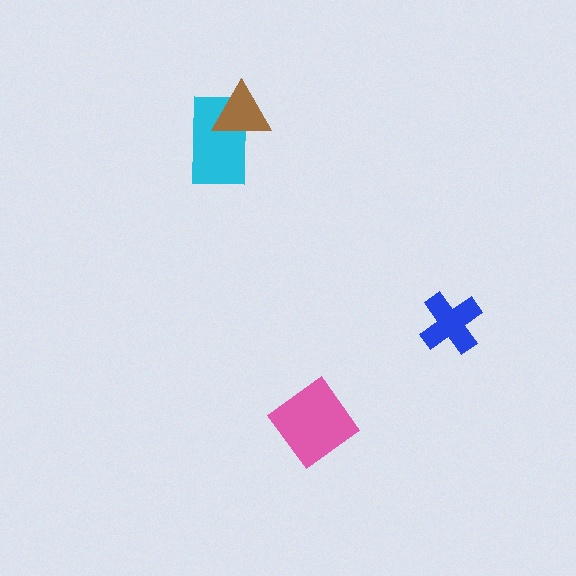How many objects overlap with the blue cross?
0 objects overlap with the blue cross.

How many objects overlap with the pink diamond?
0 objects overlap with the pink diamond.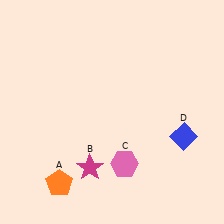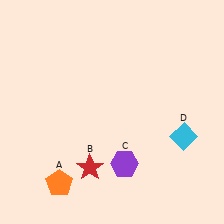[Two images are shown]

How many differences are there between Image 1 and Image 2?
There are 3 differences between the two images.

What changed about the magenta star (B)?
In Image 1, B is magenta. In Image 2, it changed to red.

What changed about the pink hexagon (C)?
In Image 1, C is pink. In Image 2, it changed to purple.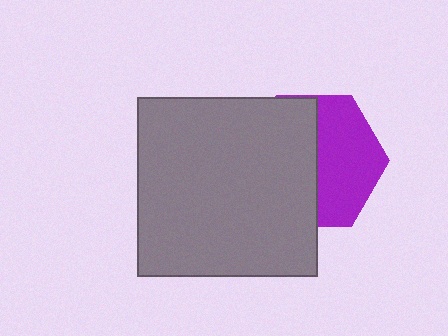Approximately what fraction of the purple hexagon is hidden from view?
Roughly 53% of the purple hexagon is hidden behind the gray square.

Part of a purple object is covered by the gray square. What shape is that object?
It is a hexagon.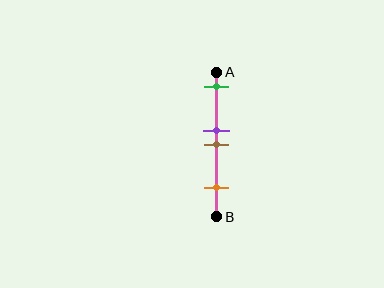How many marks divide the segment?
There are 4 marks dividing the segment.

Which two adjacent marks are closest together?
The purple and brown marks are the closest adjacent pair.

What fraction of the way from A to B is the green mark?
The green mark is approximately 10% (0.1) of the way from A to B.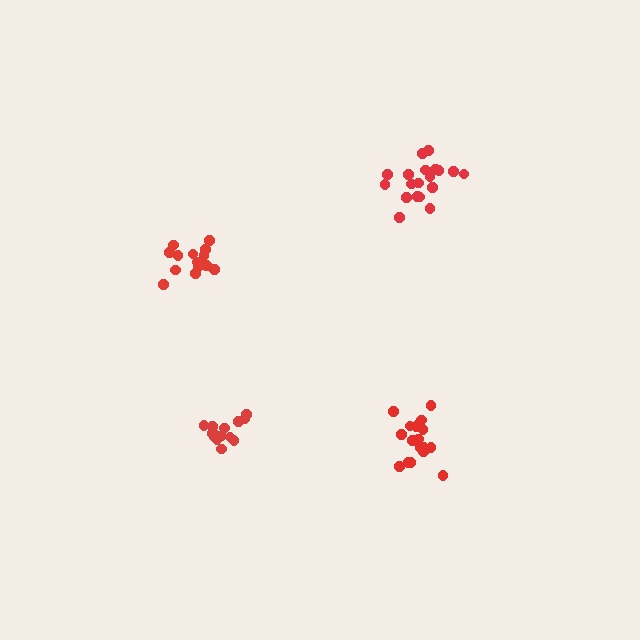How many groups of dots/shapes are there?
There are 4 groups.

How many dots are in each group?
Group 1: 14 dots, Group 2: 18 dots, Group 3: 14 dots, Group 4: 19 dots (65 total).